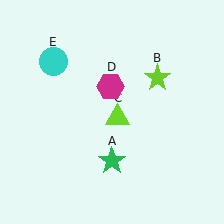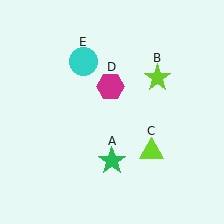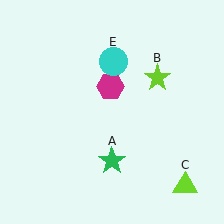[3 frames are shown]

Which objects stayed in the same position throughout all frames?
Green star (object A) and lime star (object B) and magenta hexagon (object D) remained stationary.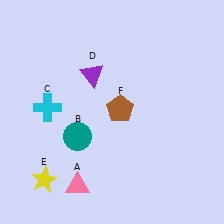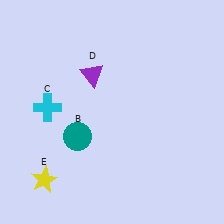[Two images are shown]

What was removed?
The brown pentagon (F), the pink triangle (A) were removed in Image 2.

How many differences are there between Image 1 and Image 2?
There are 2 differences between the two images.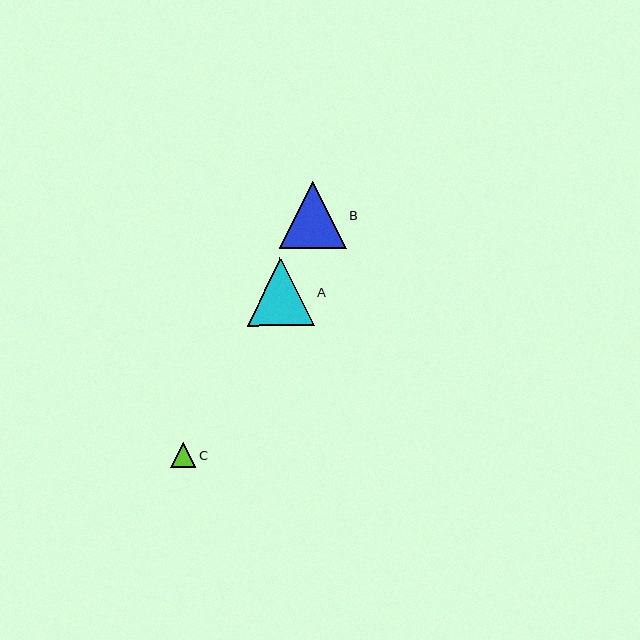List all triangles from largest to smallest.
From largest to smallest: A, B, C.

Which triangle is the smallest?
Triangle C is the smallest with a size of approximately 26 pixels.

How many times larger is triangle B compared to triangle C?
Triangle B is approximately 2.6 times the size of triangle C.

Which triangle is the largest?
Triangle A is the largest with a size of approximately 67 pixels.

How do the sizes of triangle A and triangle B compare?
Triangle A and triangle B are approximately the same size.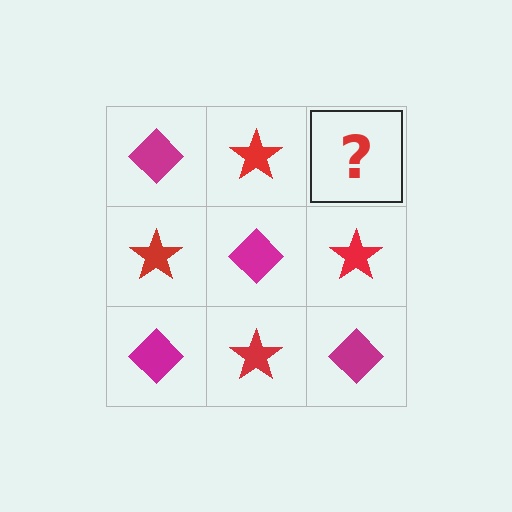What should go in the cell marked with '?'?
The missing cell should contain a magenta diamond.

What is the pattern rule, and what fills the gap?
The rule is that it alternates magenta diamond and red star in a checkerboard pattern. The gap should be filled with a magenta diamond.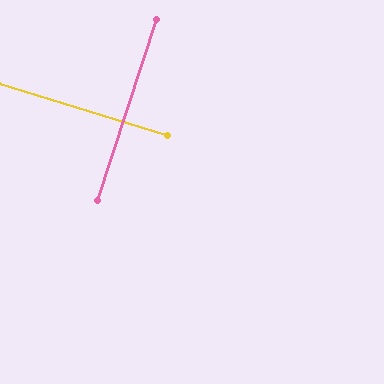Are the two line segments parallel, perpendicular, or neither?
Perpendicular — they meet at approximately 89°.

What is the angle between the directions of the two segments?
Approximately 89 degrees.